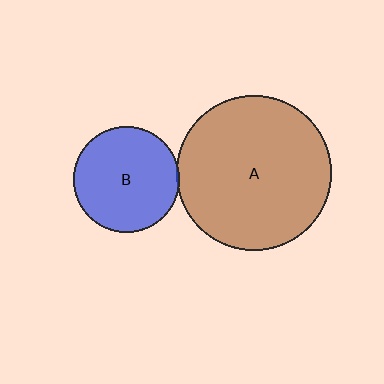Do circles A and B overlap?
Yes.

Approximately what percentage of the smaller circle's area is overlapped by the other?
Approximately 5%.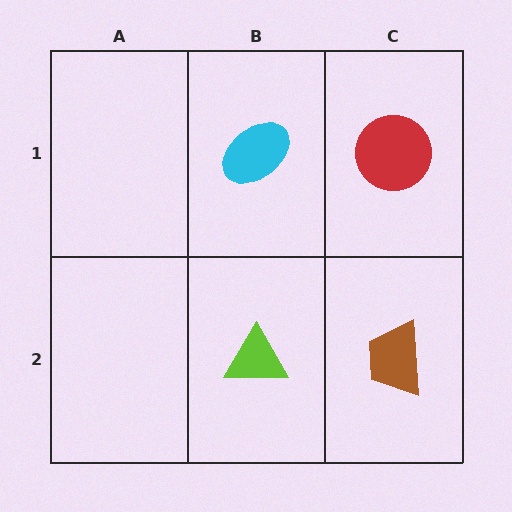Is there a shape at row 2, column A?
No, that cell is empty.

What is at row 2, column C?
A brown trapezoid.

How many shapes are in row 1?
2 shapes.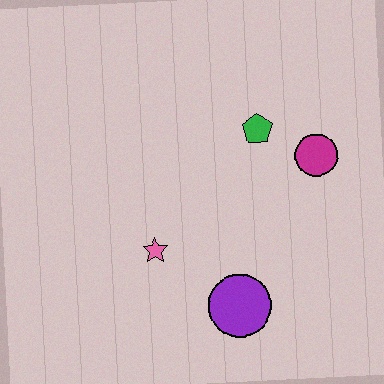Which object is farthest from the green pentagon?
The purple circle is farthest from the green pentagon.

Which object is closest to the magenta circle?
The green pentagon is closest to the magenta circle.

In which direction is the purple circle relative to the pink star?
The purple circle is to the right of the pink star.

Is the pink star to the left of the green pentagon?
Yes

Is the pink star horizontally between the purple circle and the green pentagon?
No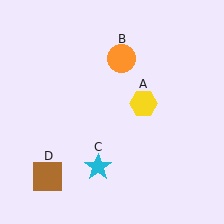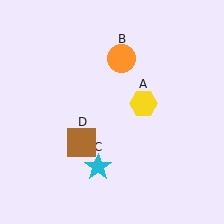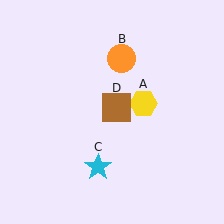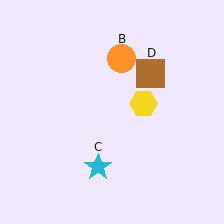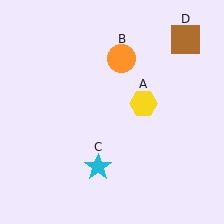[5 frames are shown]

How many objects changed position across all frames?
1 object changed position: brown square (object D).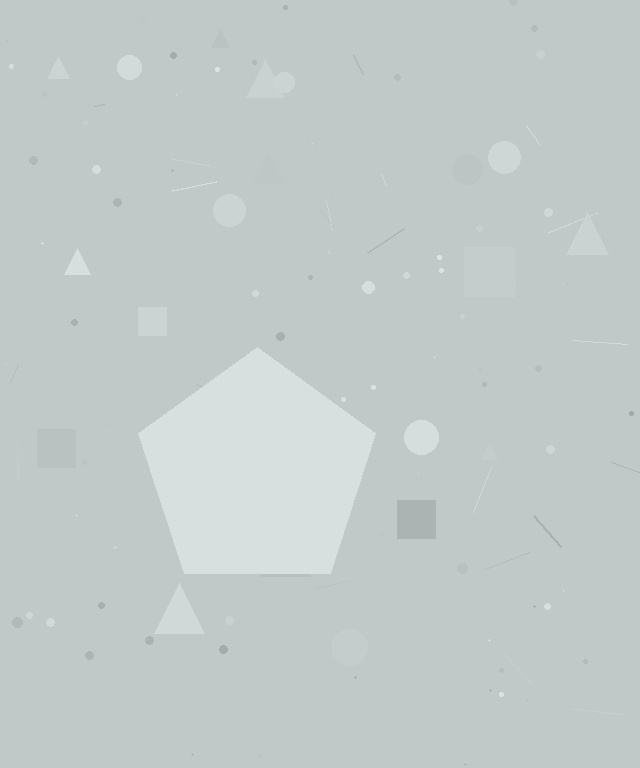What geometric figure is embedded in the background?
A pentagon is embedded in the background.